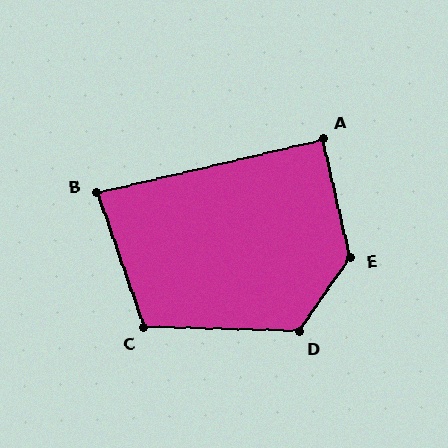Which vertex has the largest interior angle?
E, at approximately 132 degrees.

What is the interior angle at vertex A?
Approximately 90 degrees (approximately right).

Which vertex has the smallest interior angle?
B, at approximately 84 degrees.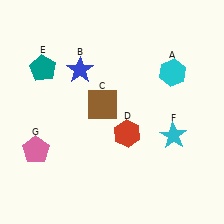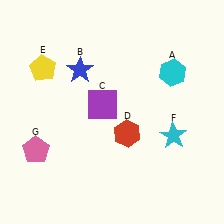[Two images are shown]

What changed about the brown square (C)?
In Image 1, C is brown. In Image 2, it changed to purple.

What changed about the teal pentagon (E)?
In Image 1, E is teal. In Image 2, it changed to yellow.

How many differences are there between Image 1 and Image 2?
There are 2 differences between the two images.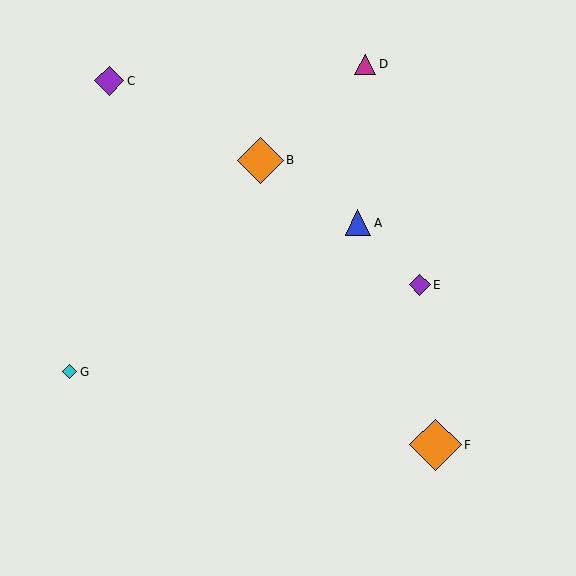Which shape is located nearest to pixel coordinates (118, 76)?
The purple diamond (labeled C) at (109, 81) is nearest to that location.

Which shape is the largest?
The orange diamond (labeled F) is the largest.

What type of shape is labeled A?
Shape A is a blue triangle.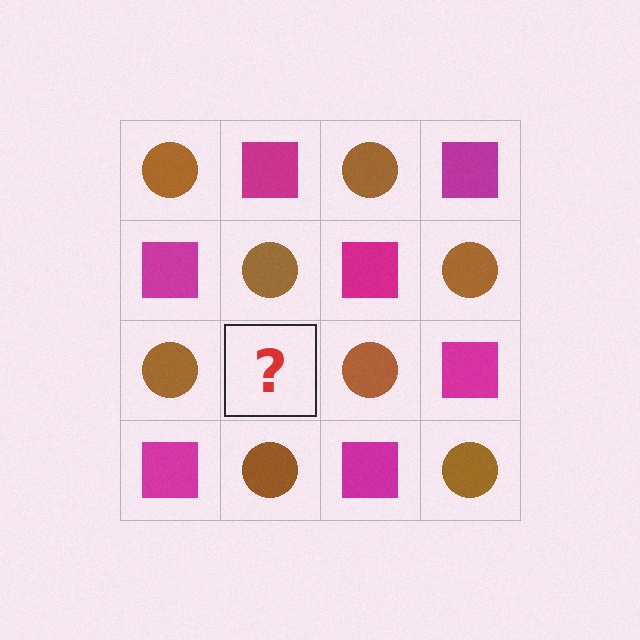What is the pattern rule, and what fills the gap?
The rule is that it alternates brown circle and magenta square in a checkerboard pattern. The gap should be filled with a magenta square.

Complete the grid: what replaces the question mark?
The question mark should be replaced with a magenta square.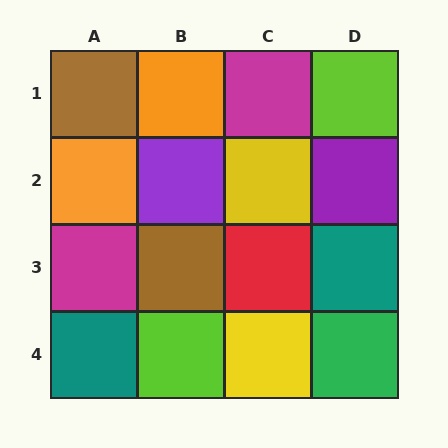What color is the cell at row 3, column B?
Brown.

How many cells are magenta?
2 cells are magenta.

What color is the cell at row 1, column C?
Magenta.